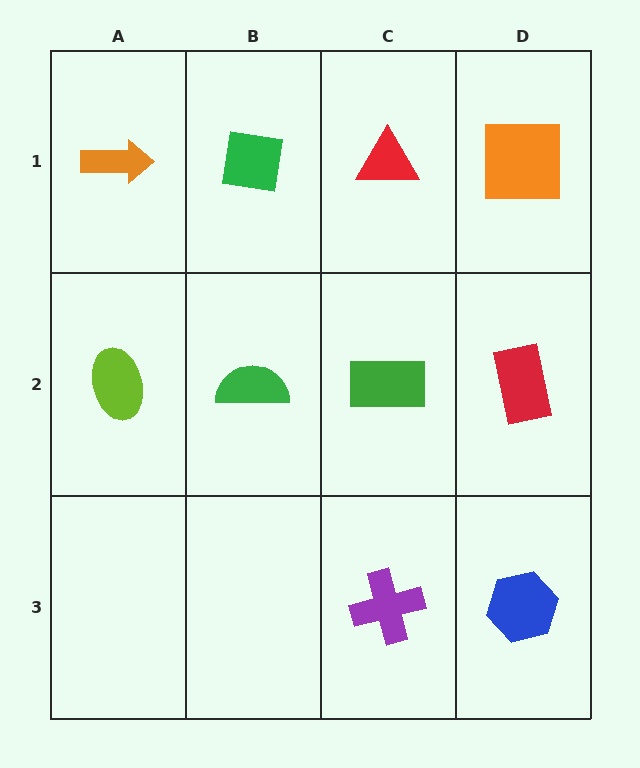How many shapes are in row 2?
4 shapes.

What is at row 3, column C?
A purple cross.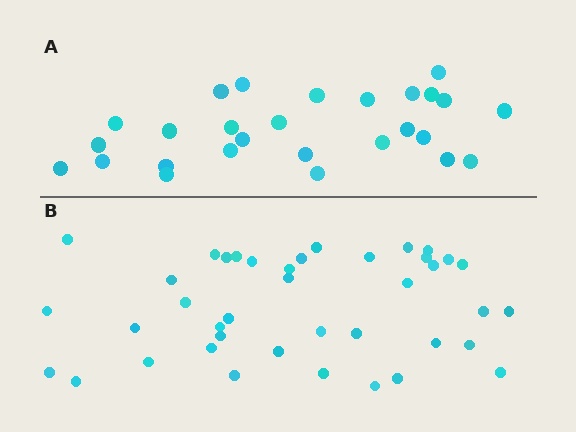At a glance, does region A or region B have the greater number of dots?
Region B (the bottom region) has more dots.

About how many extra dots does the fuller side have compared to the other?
Region B has approximately 15 more dots than region A.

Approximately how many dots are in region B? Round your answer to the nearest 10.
About 40 dots.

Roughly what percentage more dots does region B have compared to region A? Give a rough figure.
About 50% more.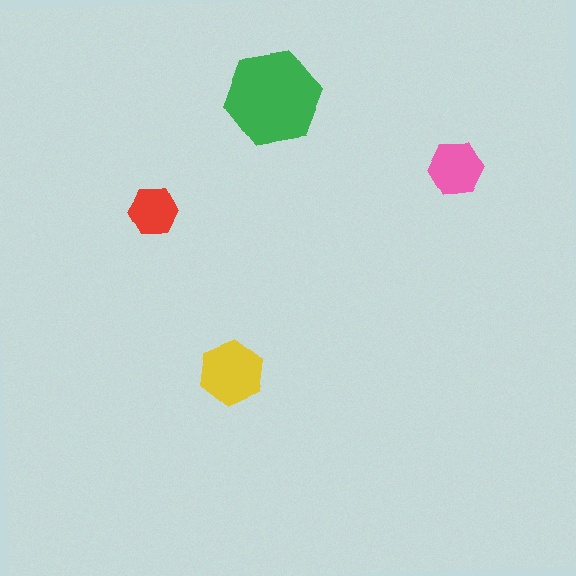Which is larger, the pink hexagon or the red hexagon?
The pink one.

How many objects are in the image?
There are 4 objects in the image.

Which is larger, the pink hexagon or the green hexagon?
The green one.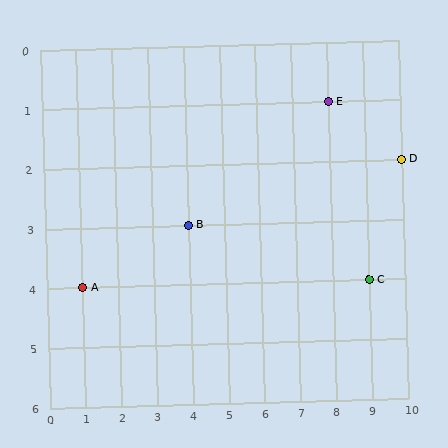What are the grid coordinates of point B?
Point B is at grid coordinates (4, 3).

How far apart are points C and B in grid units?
Points C and B are 5 columns and 1 row apart (about 5.1 grid units diagonally).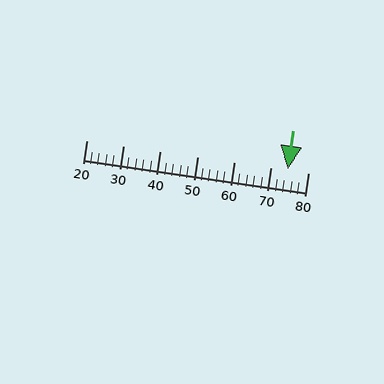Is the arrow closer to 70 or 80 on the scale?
The arrow is closer to 70.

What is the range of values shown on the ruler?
The ruler shows values from 20 to 80.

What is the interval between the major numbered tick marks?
The major tick marks are spaced 10 units apart.